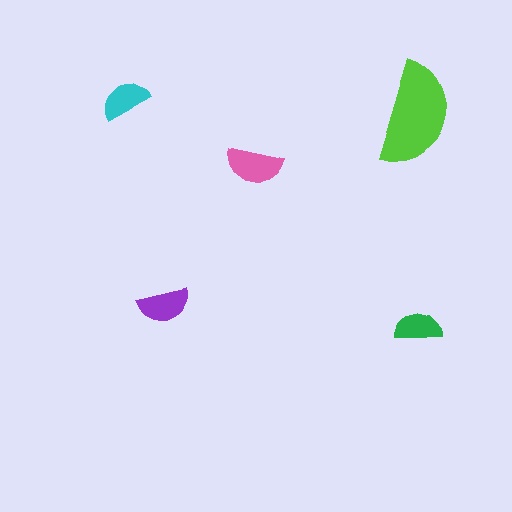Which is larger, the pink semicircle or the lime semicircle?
The lime one.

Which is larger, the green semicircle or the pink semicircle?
The pink one.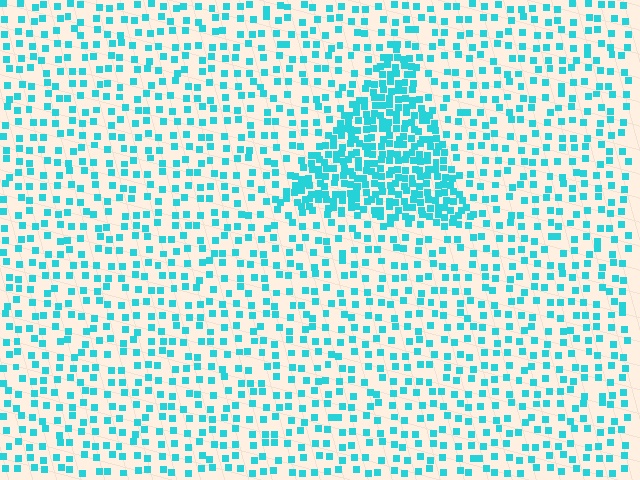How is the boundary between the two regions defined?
The boundary is defined by a change in element density (approximately 2.7x ratio). All elements are the same color, size, and shape.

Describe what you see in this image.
The image contains small cyan elements arranged at two different densities. A triangle-shaped region is visible where the elements are more densely packed than the surrounding area.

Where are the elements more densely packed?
The elements are more densely packed inside the triangle boundary.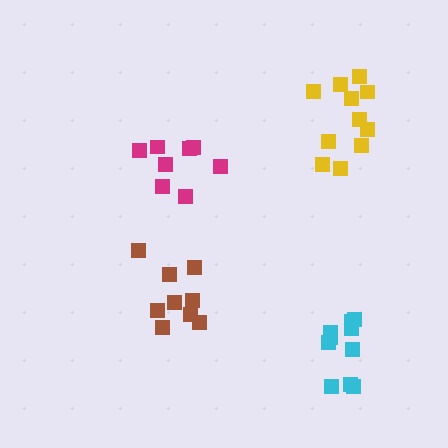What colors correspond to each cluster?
The clusters are colored: magenta, brown, yellow, cyan.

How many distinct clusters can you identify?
There are 4 distinct clusters.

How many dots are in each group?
Group 1: 8 dots, Group 2: 9 dots, Group 3: 11 dots, Group 4: 10 dots (38 total).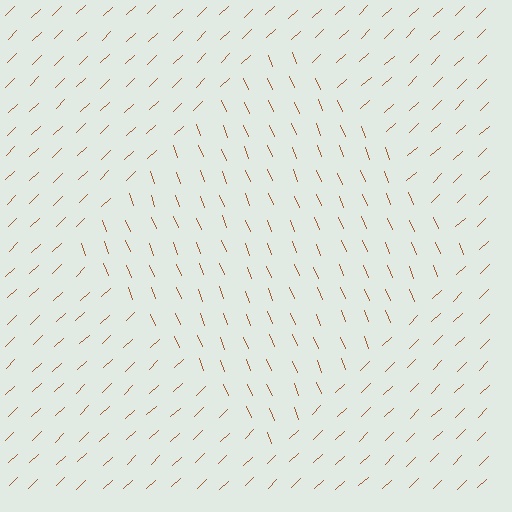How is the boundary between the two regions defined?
The boundary is defined purely by a change in line orientation (approximately 68 degrees difference). All lines are the same color and thickness.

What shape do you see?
I see a diamond.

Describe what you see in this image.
The image is filled with small brown line segments. A diamond region in the image has lines oriented differently from the surrounding lines, creating a visible texture boundary.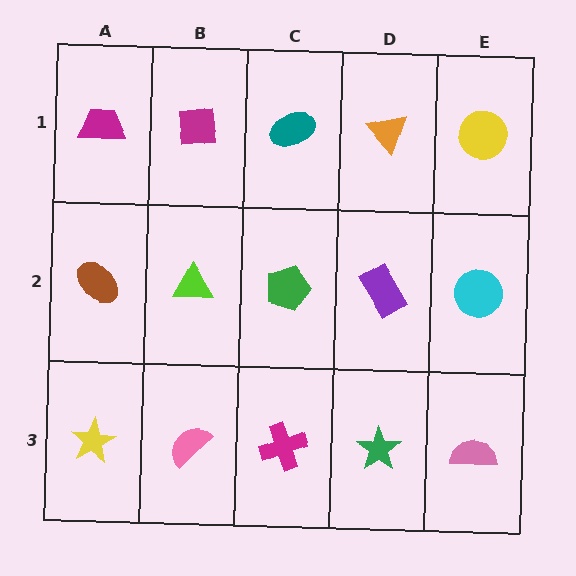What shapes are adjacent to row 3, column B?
A lime triangle (row 2, column B), a yellow star (row 3, column A), a magenta cross (row 3, column C).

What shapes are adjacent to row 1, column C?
A green pentagon (row 2, column C), a magenta square (row 1, column B), an orange triangle (row 1, column D).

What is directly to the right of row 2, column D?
A cyan circle.